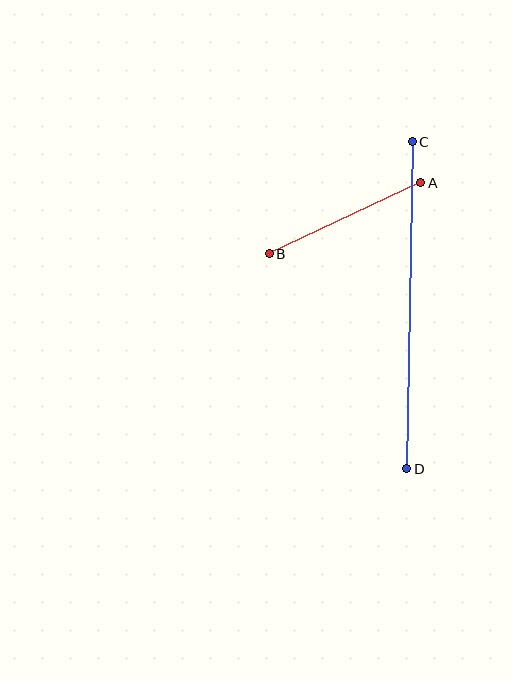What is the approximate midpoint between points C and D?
The midpoint is at approximately (409, 305) pixels.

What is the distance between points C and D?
The distance is approximately 327 pixels.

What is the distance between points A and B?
The distance is approximately 168 pixels.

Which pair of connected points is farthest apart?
Points C and D are farthest apart.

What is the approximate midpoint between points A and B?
The midpoint is at approximately (345, 218) pixels.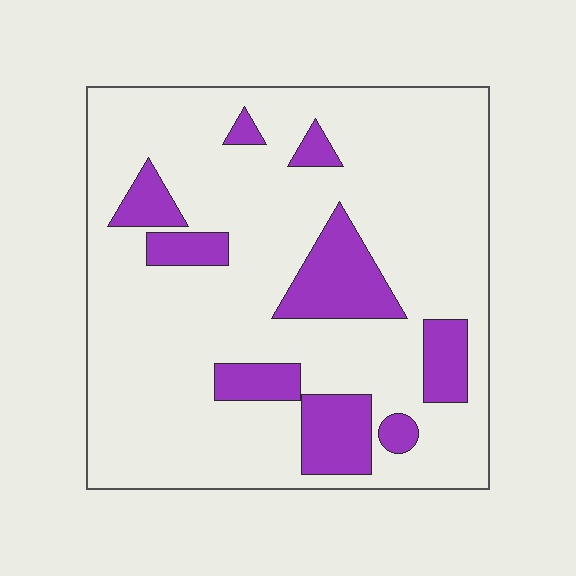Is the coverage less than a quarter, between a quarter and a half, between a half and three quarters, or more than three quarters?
Less than a quarter.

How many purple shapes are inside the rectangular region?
9.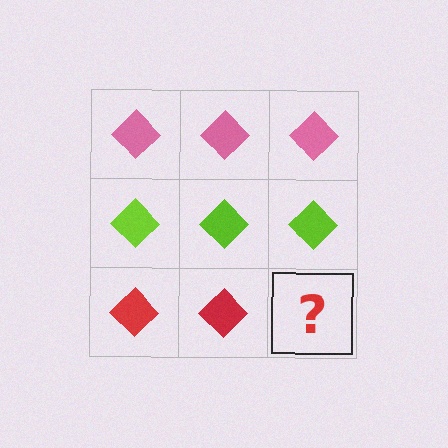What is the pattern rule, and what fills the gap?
The rule is that each row has a consistent color. The gap should be filled with a red diamond.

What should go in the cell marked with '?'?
The missing cell should contain a red diamond.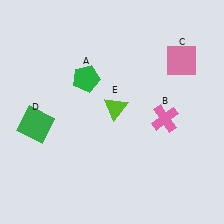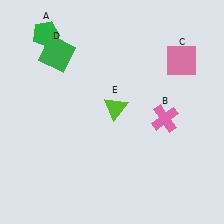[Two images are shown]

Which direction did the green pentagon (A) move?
The green pentagon (A) moved up.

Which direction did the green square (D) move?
The green square (D) moved up.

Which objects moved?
The objects that moved are: the green pentagon (A), the green square (D).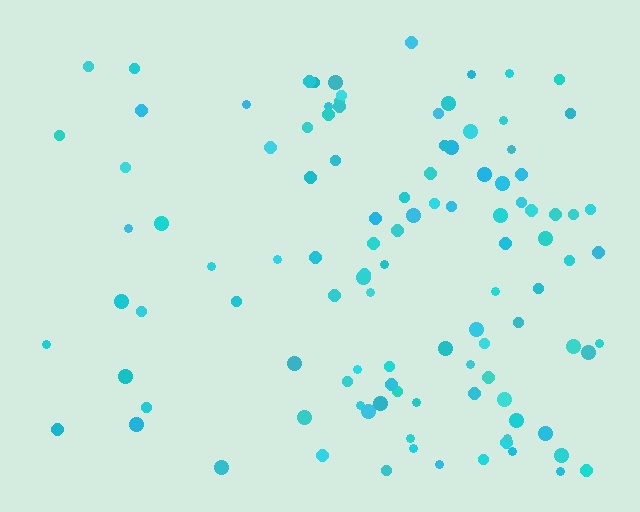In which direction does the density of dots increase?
From left to right, with the right side densest.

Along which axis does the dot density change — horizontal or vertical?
Horizontal.